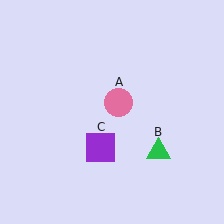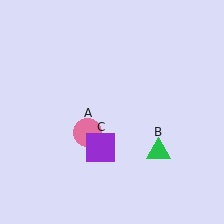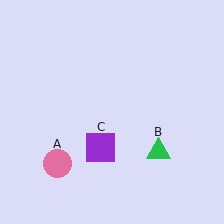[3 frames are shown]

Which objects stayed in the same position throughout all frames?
Green triangle (object B) and purple square (object C) remained stationary.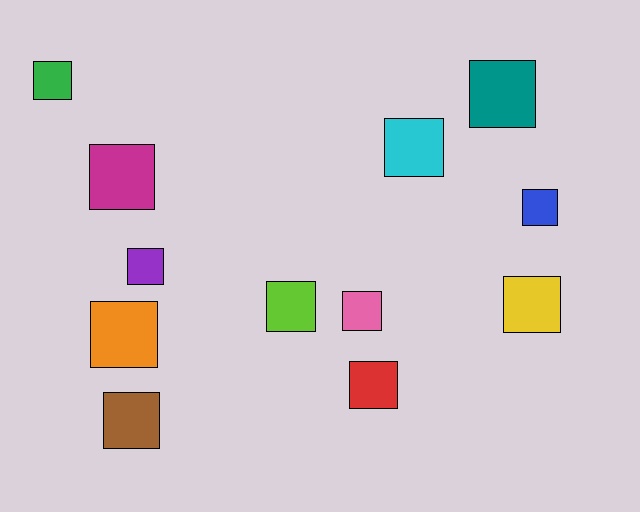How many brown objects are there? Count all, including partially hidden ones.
There is 1 brown object.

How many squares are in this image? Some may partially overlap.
There are 12 squares.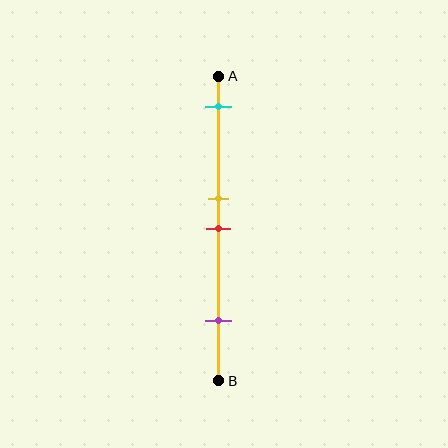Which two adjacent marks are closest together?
The yellow and red marks are the closest adjacent pair.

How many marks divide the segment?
There are 4 marks dividing the segment.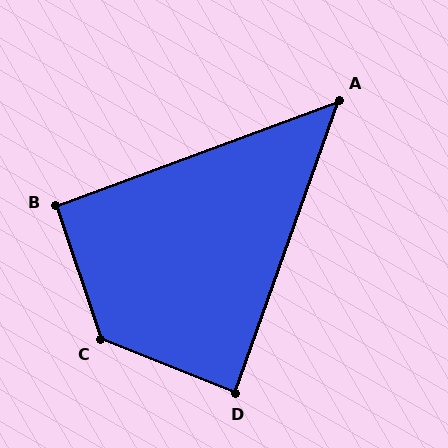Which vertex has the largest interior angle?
C, at approximately 130 degrees.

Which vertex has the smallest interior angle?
A, at approximately 50 degrees.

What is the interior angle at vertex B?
Approximately 92 degrees (approximately right).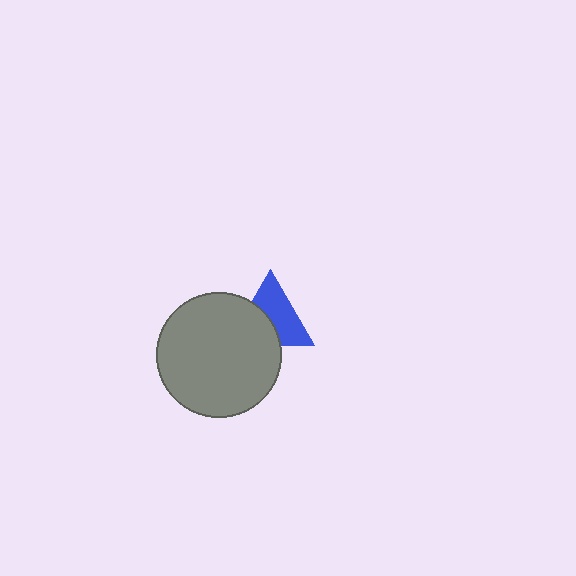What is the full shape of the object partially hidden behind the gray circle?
The partially hidden object is a blue triangle.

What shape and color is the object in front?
The object in front is a gray circle.